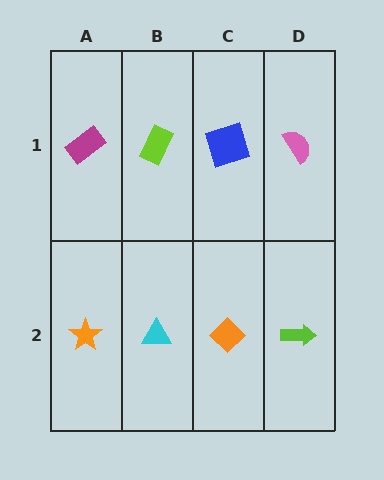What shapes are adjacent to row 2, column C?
A blue square (row 1, column C), a cyan triangle (row 2, column B), a lime arrow (row 2, column D).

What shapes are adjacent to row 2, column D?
A pink semicircle (row 1, column D), an orange diamond (row 2, column C).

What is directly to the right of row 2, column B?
An orange diamond.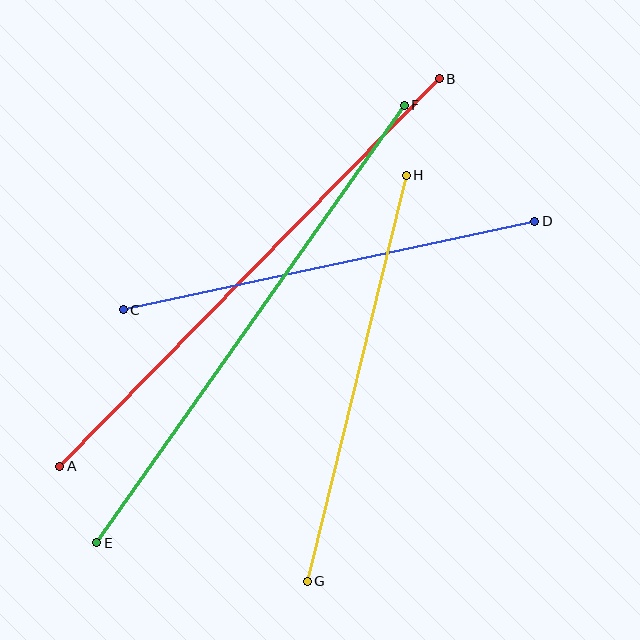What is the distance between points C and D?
The distance is approximately 421 pixels.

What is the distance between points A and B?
The distance is approximately 542 pixels.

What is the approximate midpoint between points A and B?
The midpoint is at approximately (249, 272) pixels.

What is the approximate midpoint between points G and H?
The midpoint is at approximately (357, 378) pixels.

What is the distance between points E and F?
The distance is approximately 535 pixels.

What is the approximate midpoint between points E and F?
The midpoint is at approximately (251, 324) pixels.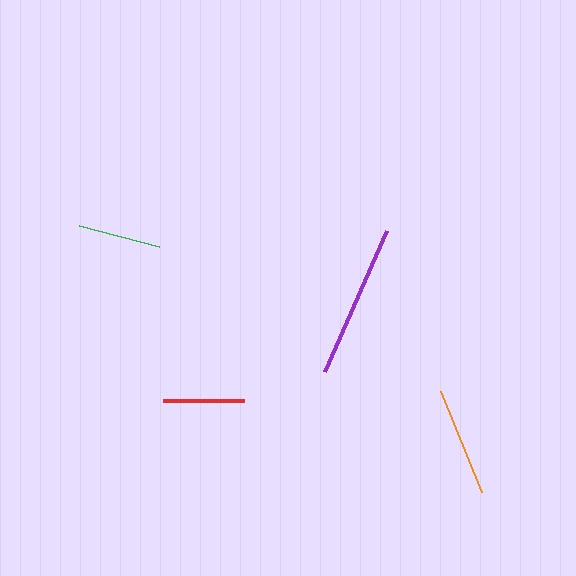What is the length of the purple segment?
The purple segment is approximately 153 pixels long.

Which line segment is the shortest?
The red line is the shortest at approximately 81 pixels.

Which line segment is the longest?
The purple line is the longest at approximately 153 pixels.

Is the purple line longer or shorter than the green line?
The purple line is longer than the green line.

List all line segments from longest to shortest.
From longest to shortest: purple, orange, green, red.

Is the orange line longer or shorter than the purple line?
The purple line is longer than the orange line.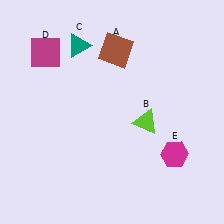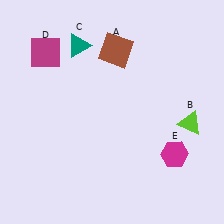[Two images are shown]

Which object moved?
The lime triangle (B) moved right.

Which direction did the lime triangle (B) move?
The lime triangle (B) moved right.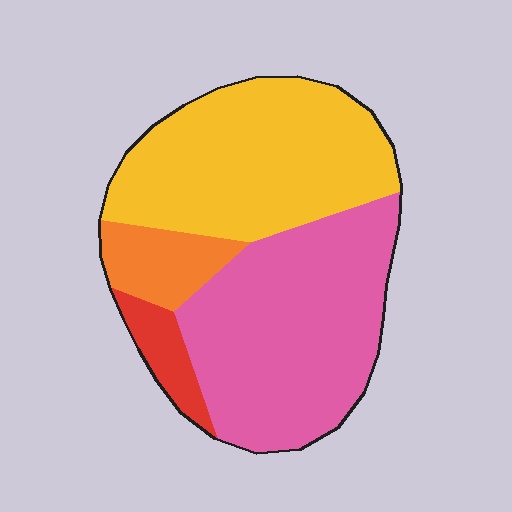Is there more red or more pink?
Pink.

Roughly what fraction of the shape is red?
Red covers 6% of the shape.